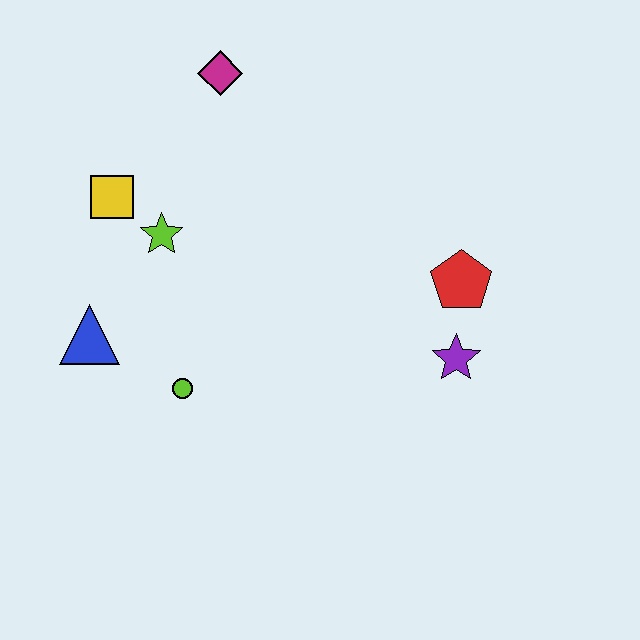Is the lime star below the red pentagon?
No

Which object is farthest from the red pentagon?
The blue triangle is farthest from the red pentagon.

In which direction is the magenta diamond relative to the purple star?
The magenta diamond is above the purple star.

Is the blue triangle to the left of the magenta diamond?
Yes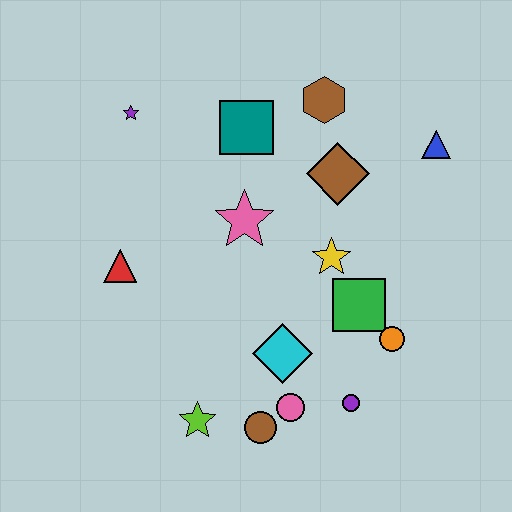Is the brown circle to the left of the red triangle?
No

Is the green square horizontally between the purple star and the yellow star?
No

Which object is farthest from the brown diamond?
The lime star is farthest from the brown diamond.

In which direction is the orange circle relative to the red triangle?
The orange circle is to the right of the red triangle.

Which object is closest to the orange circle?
The green square is closest to the orange circle.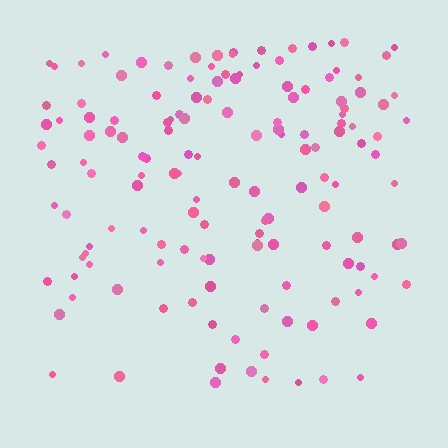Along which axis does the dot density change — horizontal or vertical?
Vertical.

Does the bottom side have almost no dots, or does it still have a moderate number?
Still a moderate number, just noticeably fewer than the top.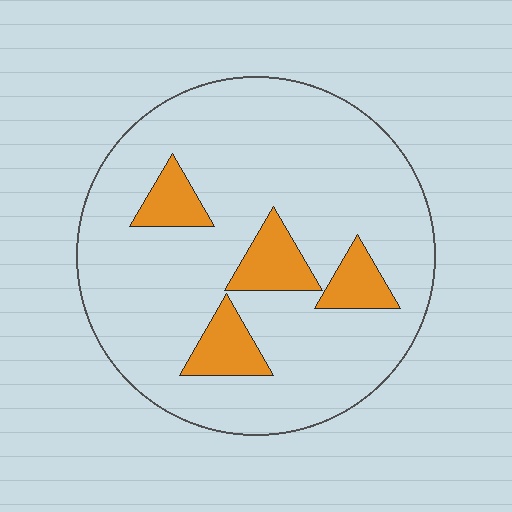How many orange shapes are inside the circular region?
4.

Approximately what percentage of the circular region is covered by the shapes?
Approximately 15%.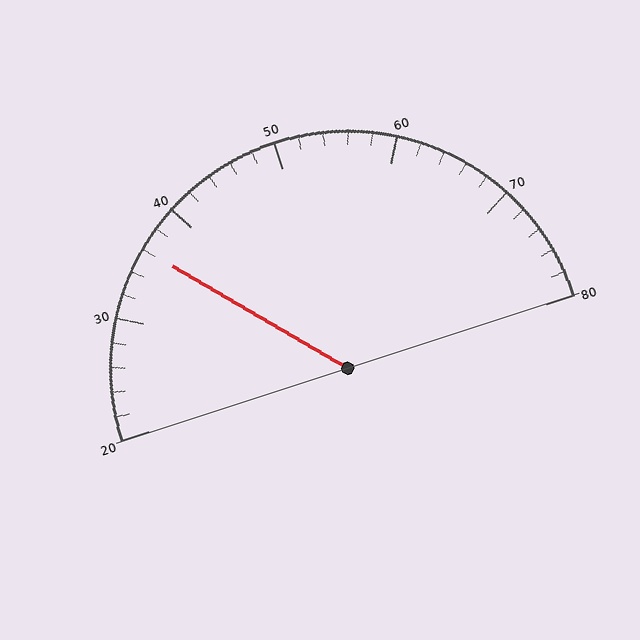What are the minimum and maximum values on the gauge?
The gauge ranges from 20 to 80.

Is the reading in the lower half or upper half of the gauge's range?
The reading is in the lower half of the range (20 to 80).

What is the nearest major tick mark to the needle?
The nearest major tick mark is 40.